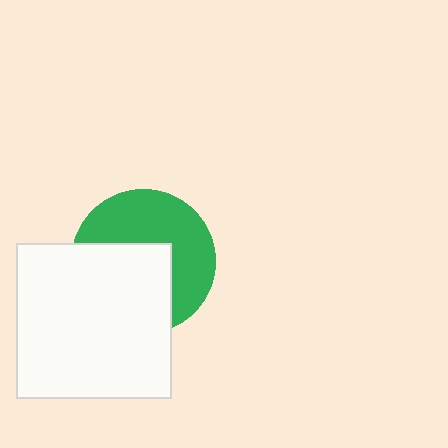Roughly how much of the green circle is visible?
About half of it is visible (roughly 52%).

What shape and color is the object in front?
The object in front is a white square.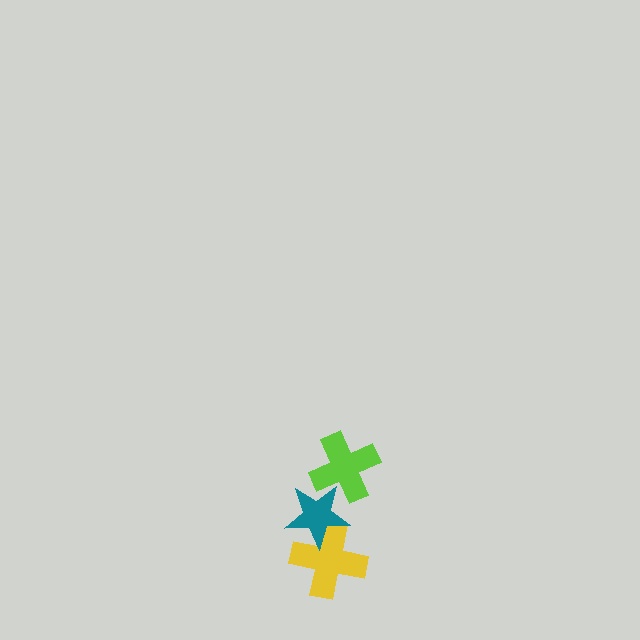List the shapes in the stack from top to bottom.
From top to bottom: the lime cross, the teal star, the yellow cross.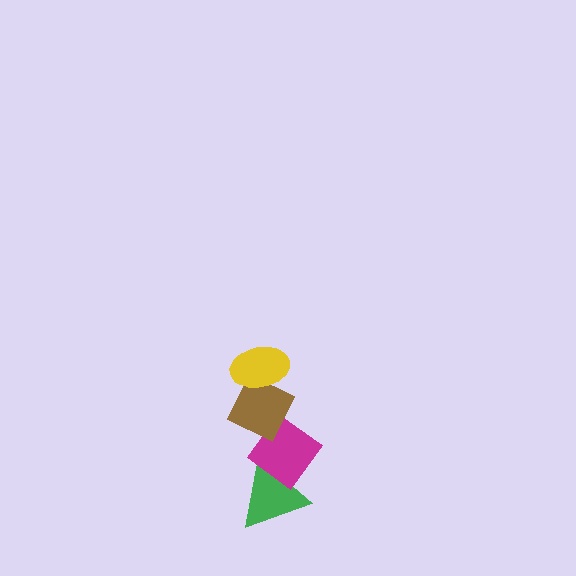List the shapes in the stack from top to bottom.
From top to bottom: the yellow ellipse, the brown diamond, the magenta diamond, the green triangle.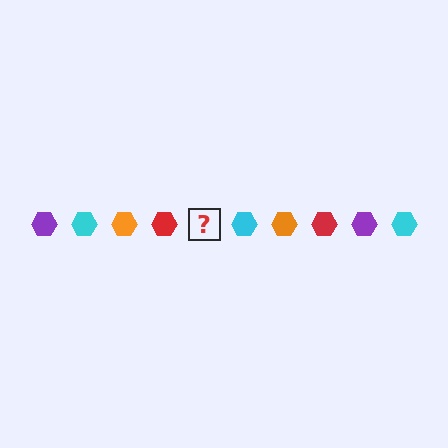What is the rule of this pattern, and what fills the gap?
The rule is that the pattern cycles through purple, cyan, orange, red hexagons. The gap should be filled with a purple hexagon.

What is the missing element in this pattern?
The missing element is a purple hexagon.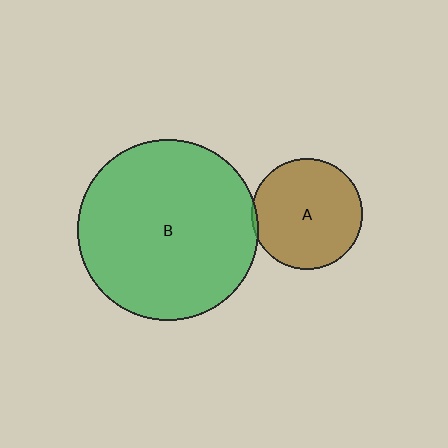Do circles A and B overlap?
Yes.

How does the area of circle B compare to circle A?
Approximately 2.6 times.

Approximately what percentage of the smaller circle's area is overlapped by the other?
Approximately 5%.